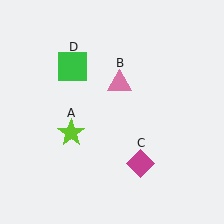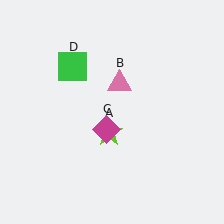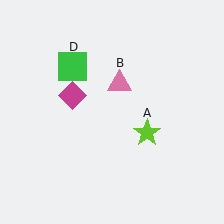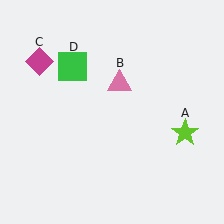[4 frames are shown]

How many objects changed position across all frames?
2 objects changed position: lime star (object A), magenta diamond (object C).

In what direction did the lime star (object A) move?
The lime star (object A) moved right.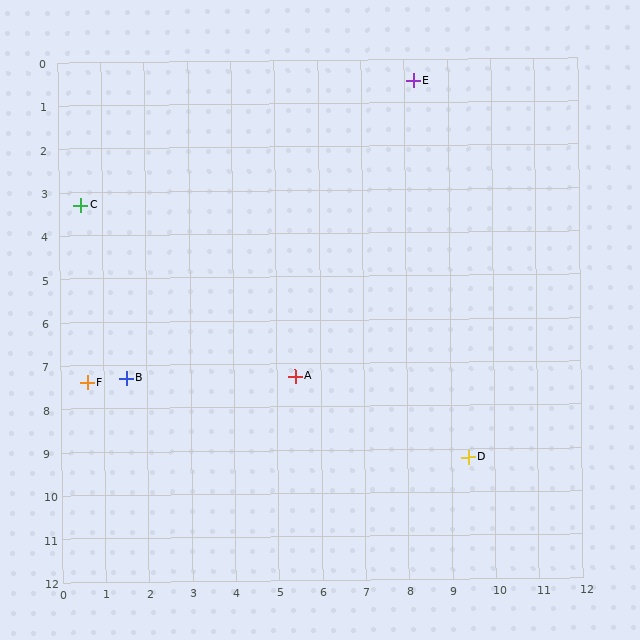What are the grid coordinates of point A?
Point A is at approximately (5.4, 7.3).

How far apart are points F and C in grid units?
Points F and C are about 4.1 grid units apart.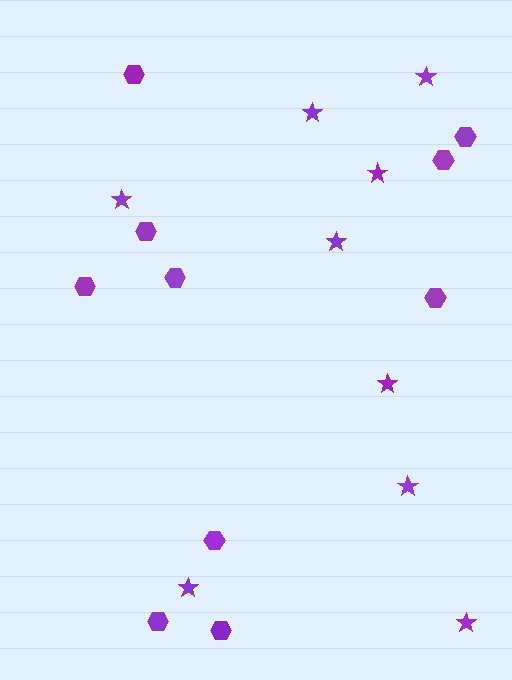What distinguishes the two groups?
There are 2 groups: one group of hexagons (10) and one group of stars (9).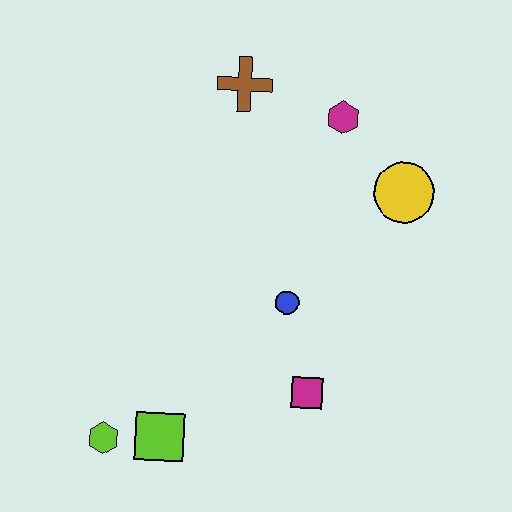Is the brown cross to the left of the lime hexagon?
No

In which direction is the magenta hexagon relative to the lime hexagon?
The magenta hexagon is above the lime hexagon.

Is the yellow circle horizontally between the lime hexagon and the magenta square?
No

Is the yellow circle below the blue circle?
No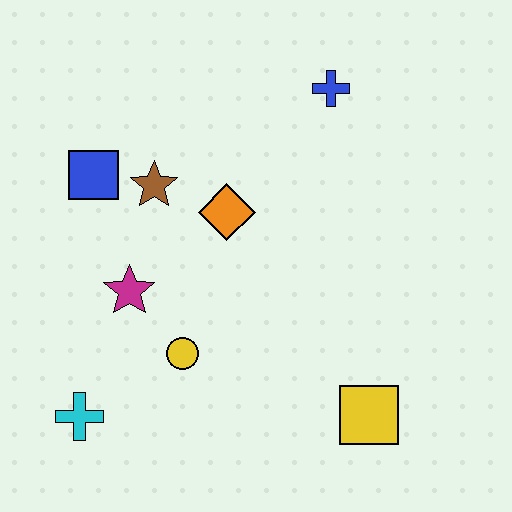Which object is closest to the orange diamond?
The brown star is closest to the orange diamond.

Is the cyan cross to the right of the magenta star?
No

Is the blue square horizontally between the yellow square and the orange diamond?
No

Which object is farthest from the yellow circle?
The blue cross is farthest from the yellow circle.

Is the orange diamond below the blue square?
Yes